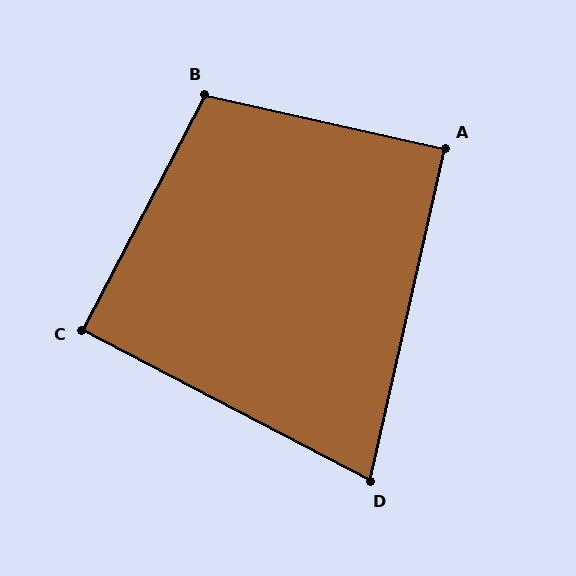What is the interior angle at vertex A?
Approximately 90 degrees (approximately right).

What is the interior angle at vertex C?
Approximately 90 degrees (approximately right).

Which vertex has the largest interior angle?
B, at approximately 105 degrees.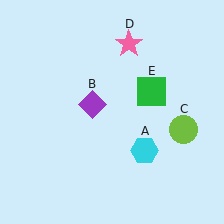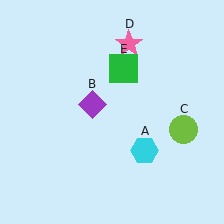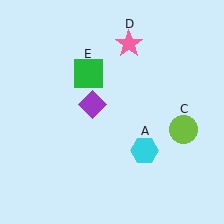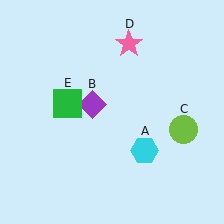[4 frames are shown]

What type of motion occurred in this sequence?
The green square (object E) rotated counterclockwise around the center of the scene.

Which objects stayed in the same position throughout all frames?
Cyan hexagon (object A) and purple diamond (object B) and lime circle (object C) and pink star (object D) remained stationary.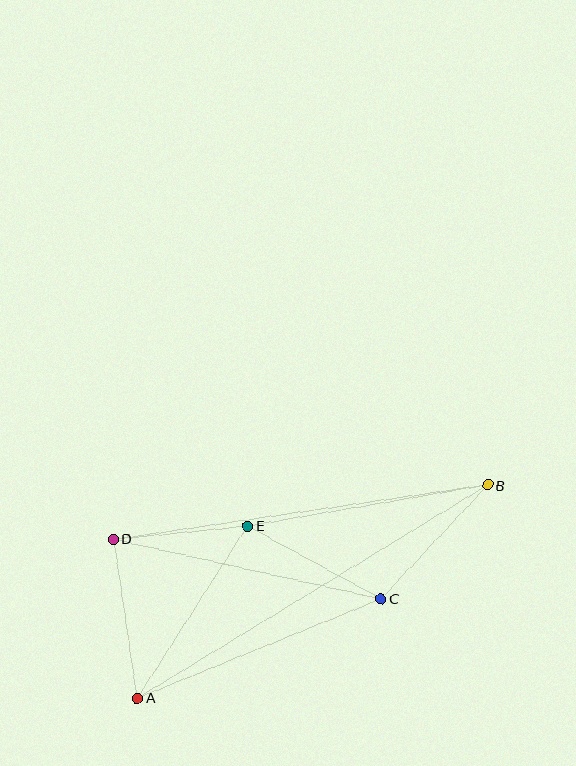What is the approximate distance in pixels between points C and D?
The distance between C and D is approximately 274 pixels.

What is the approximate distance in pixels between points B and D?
The distance between B and D is approximately 378 pixels.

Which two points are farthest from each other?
Points A and B are farthest from each other.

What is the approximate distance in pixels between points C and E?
The distance between C and E is approximately 152 pixels.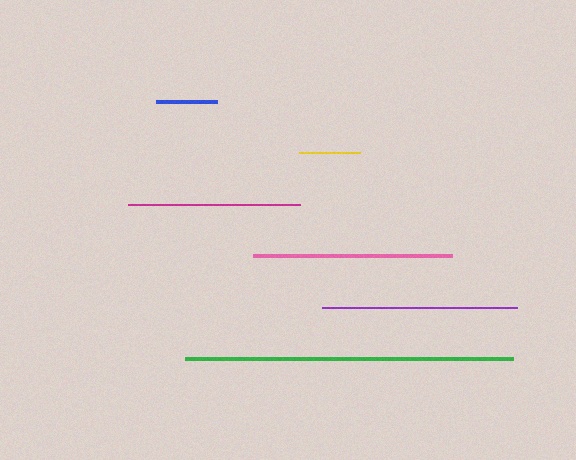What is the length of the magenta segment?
The magenta segment is approximately 172 pixels long.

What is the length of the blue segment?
The blue segment is approximately 62 pixels long.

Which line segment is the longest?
The green line is the longest at approximately 328 pixels.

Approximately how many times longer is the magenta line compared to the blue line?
The magenta line is approximately 2.8 times the length of the blue line.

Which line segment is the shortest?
The yellow line is the shortest at approximately 61 pixels.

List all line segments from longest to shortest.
From longest to shortest: green, pink, purple, magenta, blue, yellow.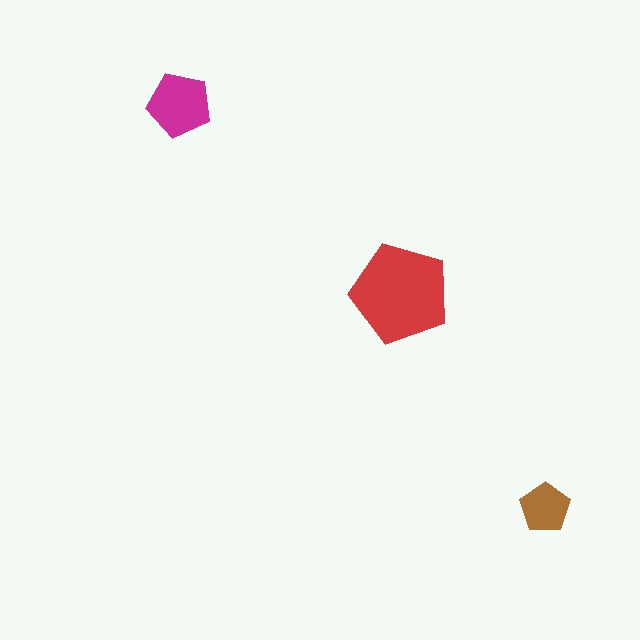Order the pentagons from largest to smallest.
the red one, the magenta one, the brown one.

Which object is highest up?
The magenta pentagon is topmost.